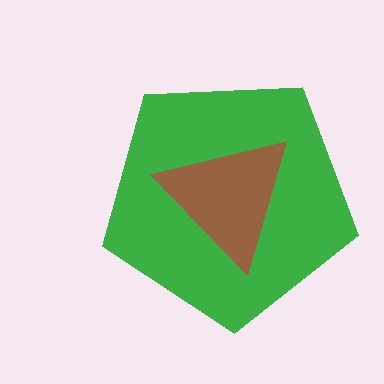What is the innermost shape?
The brown triangle.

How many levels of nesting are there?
2.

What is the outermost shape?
The green pentagon.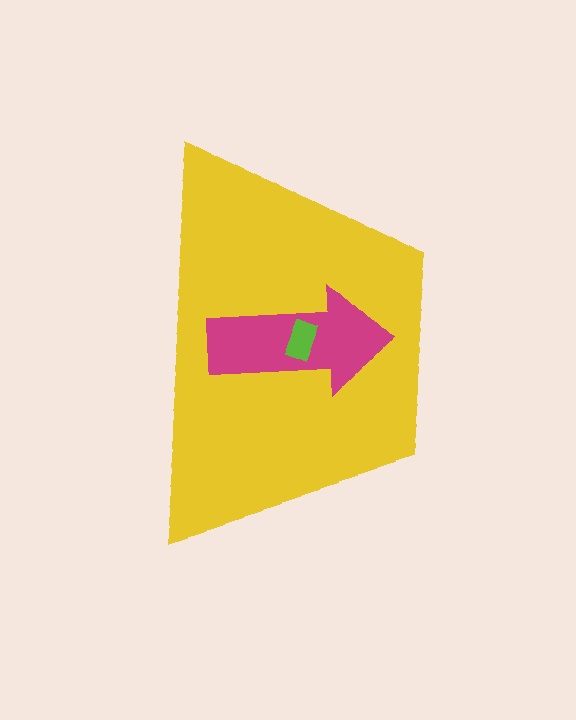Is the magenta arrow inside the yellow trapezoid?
Yes.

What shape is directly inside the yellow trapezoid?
The magenta arrow.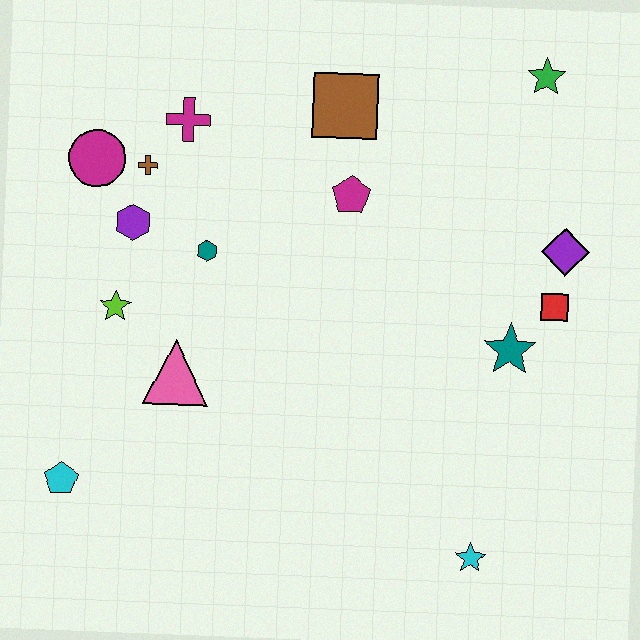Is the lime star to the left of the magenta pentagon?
Yes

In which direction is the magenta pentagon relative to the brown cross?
The magenta pentagon is to the right of the brown cross.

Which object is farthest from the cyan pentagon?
The green star is farthest from the cyan pentagon.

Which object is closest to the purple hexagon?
The brown cross is closest to the purple hexagon.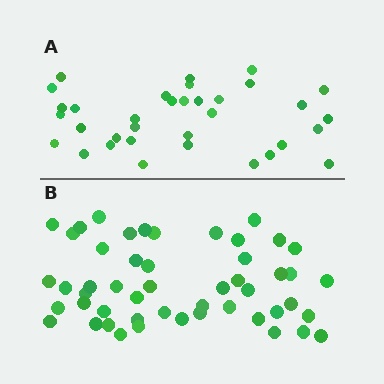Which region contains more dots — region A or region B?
Region B (the bottom region) has more dots.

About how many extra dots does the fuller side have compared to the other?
Region B has approximately 15 more dots than region A.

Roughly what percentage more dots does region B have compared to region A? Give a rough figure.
About 45% more.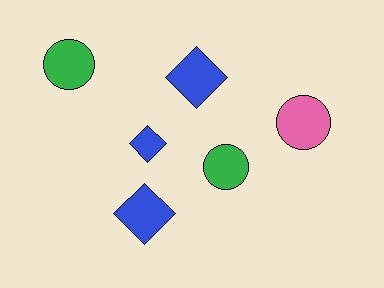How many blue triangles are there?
There are no blue triangles.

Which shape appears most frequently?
Diamond, with 3 objects.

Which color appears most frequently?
Blue, with 3 objects.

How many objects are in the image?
There are 6 objects.